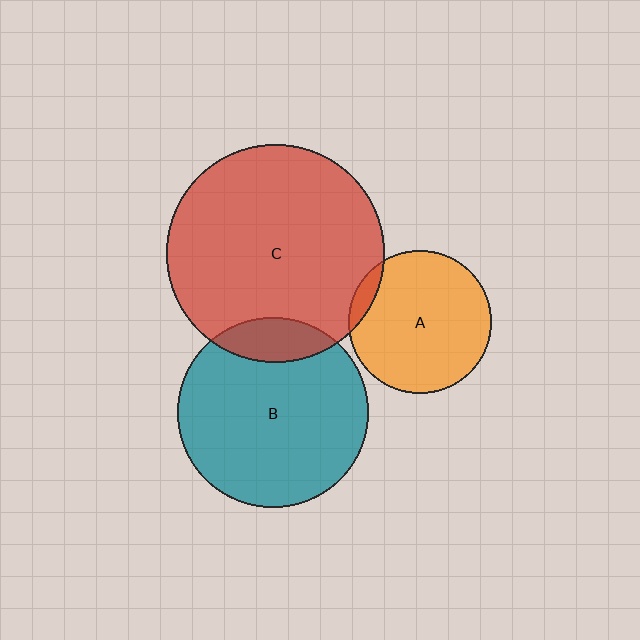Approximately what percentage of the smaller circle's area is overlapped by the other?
Approximately 15%.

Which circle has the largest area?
Circle C (red).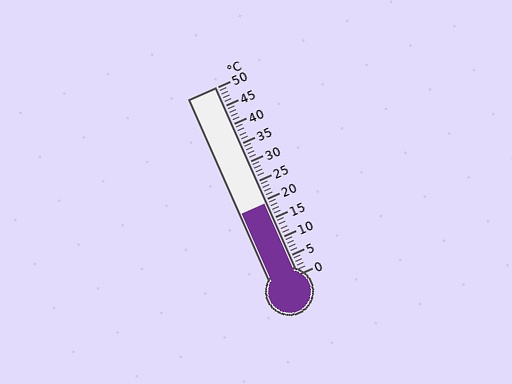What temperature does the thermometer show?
The thermometer shows approximately 19°C.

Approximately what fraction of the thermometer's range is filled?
The thermometer is filled to approximately 40% of its range.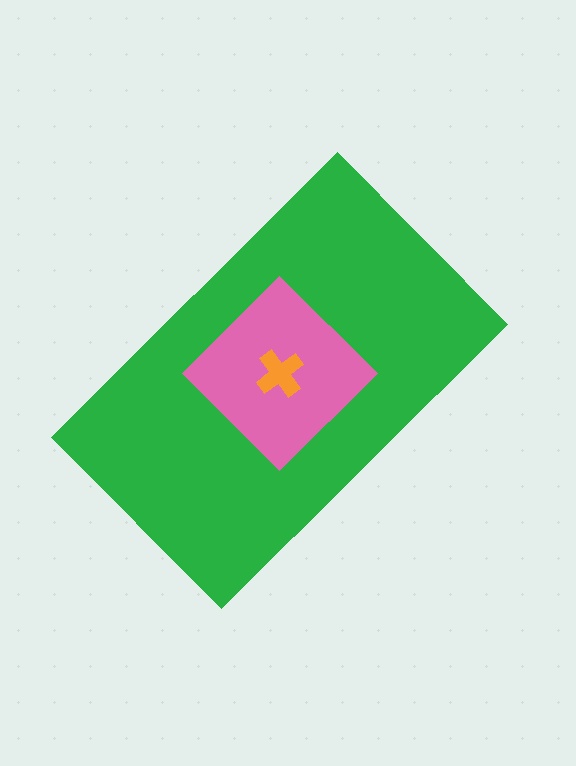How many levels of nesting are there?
3.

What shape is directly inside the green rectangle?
The pink diamond.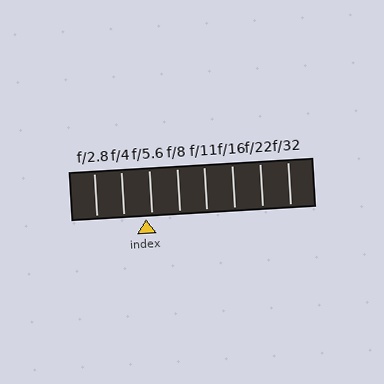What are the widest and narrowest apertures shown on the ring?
The widest aperture shown is f/2.8 and the narrowest is f/32.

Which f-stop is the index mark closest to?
The index mark is closest to f/5.6.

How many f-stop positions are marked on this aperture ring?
There are 8 f-stop positions marked.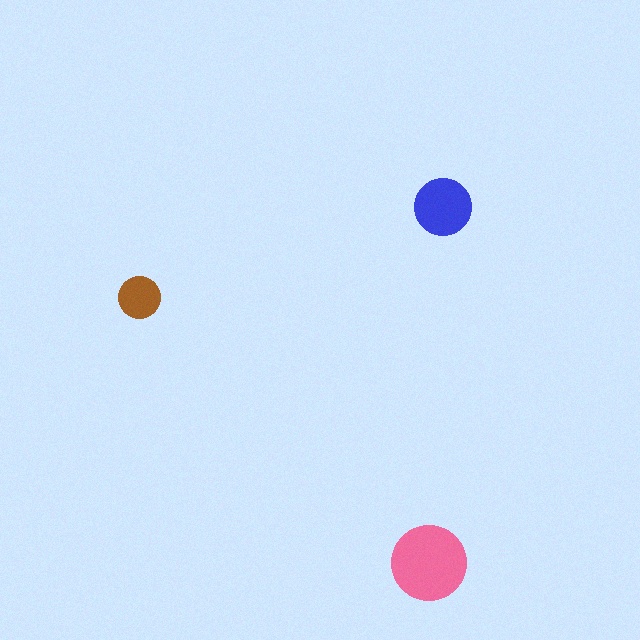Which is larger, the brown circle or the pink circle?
The pink one.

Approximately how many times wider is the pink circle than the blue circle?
About 1.5 times wider.